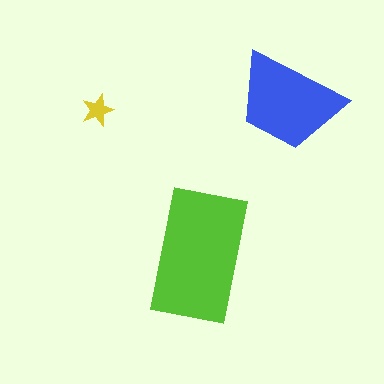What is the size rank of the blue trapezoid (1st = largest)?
2nd.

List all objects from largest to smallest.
The lime rectangle, the blue trapezoid, the yellow star.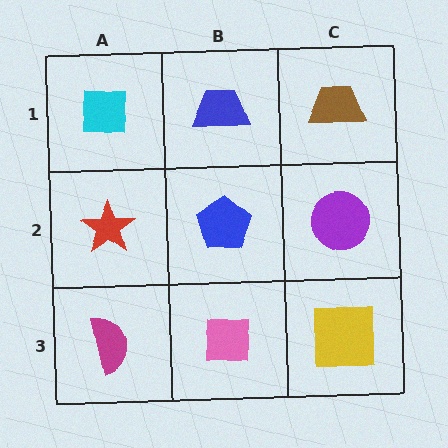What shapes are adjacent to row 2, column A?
A cyan square (row 1, column A), a magenta semicircle (row 3, column A), a blue pentagon (row 2, column B).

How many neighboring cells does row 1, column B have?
3.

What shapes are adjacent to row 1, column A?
A red star (row 2, column A), a blue trapezoid (row 1, column B).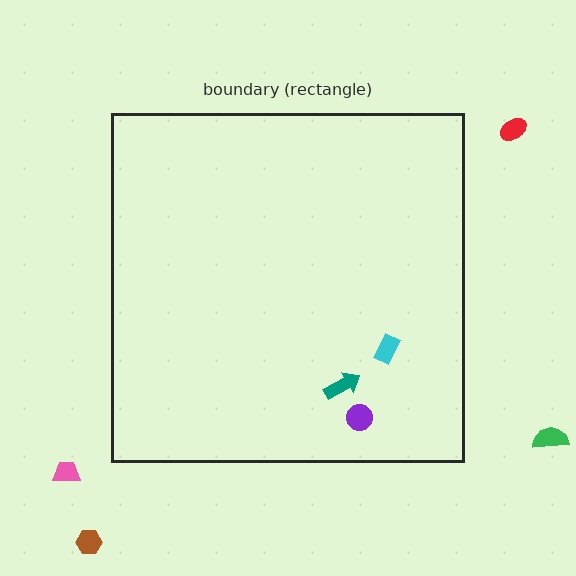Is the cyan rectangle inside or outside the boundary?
Inside.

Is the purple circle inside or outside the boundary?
Inside.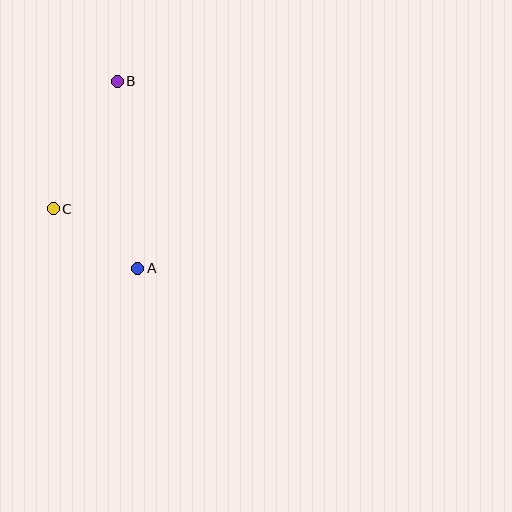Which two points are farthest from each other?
Points A and B are farthest from each other.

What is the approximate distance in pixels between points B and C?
The distance between B and C is approximately 143 pixels.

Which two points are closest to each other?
Points A and C are closest to each other.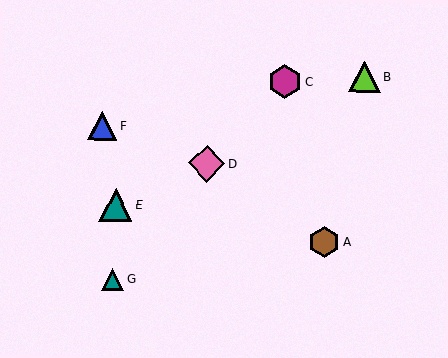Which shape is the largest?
The pink diamond (labeled D) is the largest.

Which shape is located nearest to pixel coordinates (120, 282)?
The teal triangle (labeled G) at (113, 279) is nearest to that location.